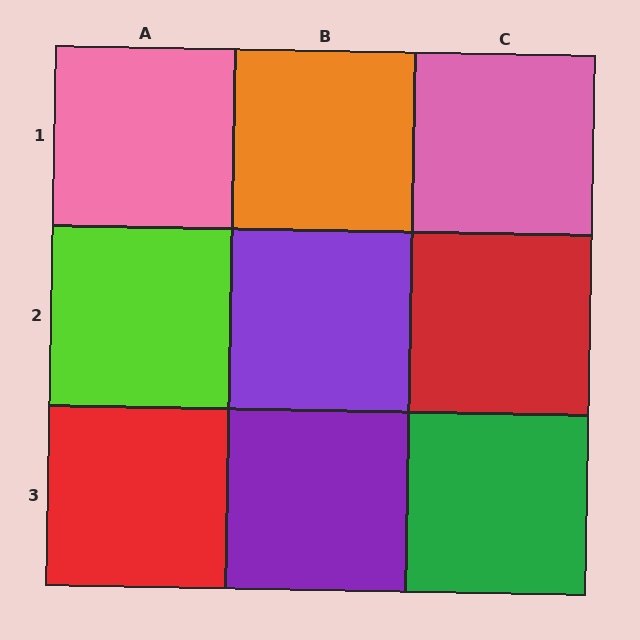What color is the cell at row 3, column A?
Red.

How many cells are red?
2 cells are red.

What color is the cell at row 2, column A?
Lime.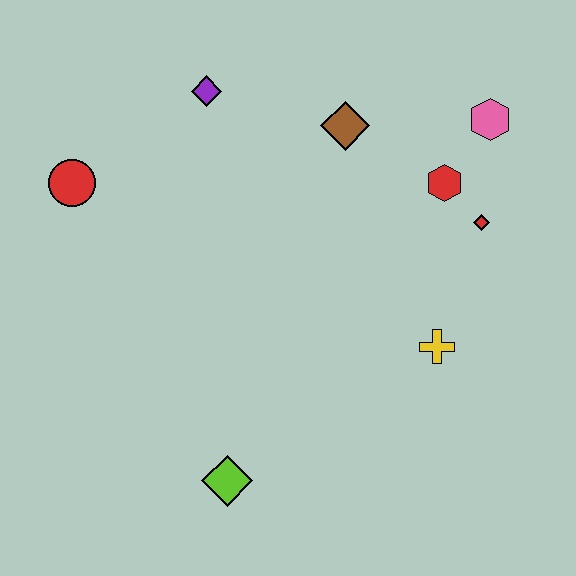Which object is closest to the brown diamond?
The red hexagon is closest to the brown diamond.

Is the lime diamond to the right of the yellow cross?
No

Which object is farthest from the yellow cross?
The red circle is farthest from the yellow cross.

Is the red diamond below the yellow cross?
No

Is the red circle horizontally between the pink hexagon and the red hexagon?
No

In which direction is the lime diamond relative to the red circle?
The lime diamond is below the red circle.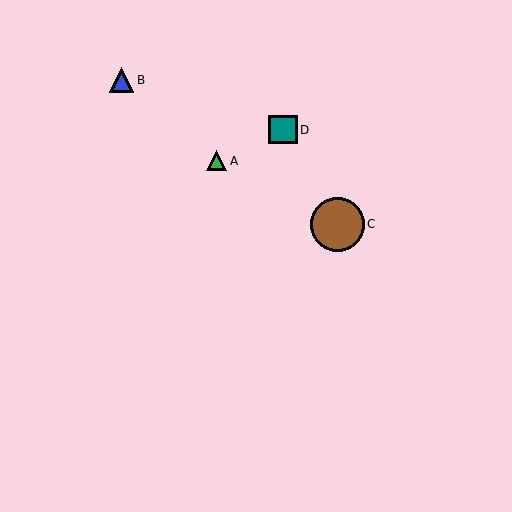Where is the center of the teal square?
The center of the teal square is at (283, 130).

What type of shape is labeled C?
Shape C is a brown circle.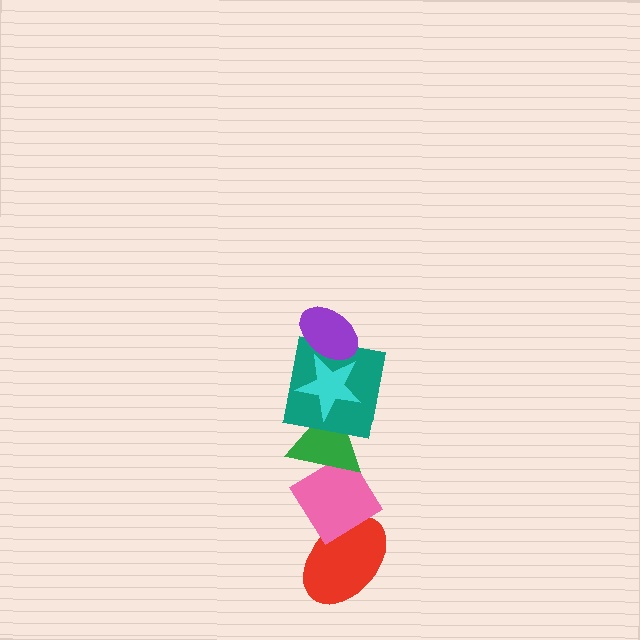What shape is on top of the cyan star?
The purple ellipse is on top of the cyan star.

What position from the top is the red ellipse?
The red ellipse is 6th from the top.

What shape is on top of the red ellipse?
The pink diamond is on top of the red ellipse.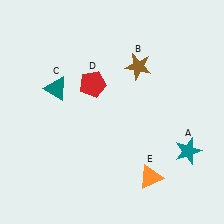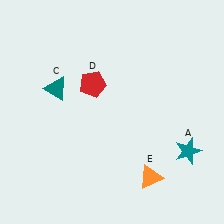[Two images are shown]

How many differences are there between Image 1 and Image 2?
There is 1 difference between the two images.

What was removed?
The brown star (B) was removed in Image 2.